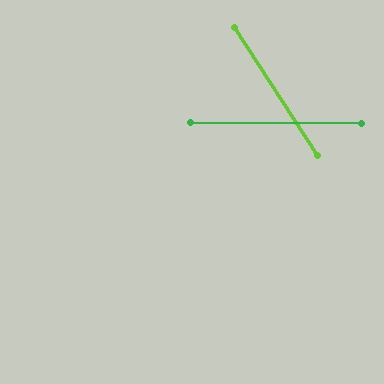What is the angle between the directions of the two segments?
Approximately 57 degrees.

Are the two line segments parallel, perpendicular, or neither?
Neither parallel nor perpendicular — they differ by about 57°.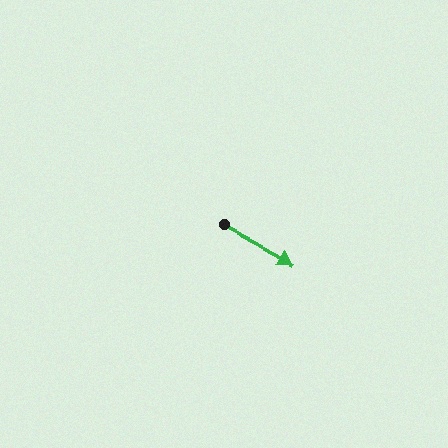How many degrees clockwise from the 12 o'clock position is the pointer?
Approximately 119 degrees.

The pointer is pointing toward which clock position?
Roughly 4 o'clock.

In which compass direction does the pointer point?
Southeast.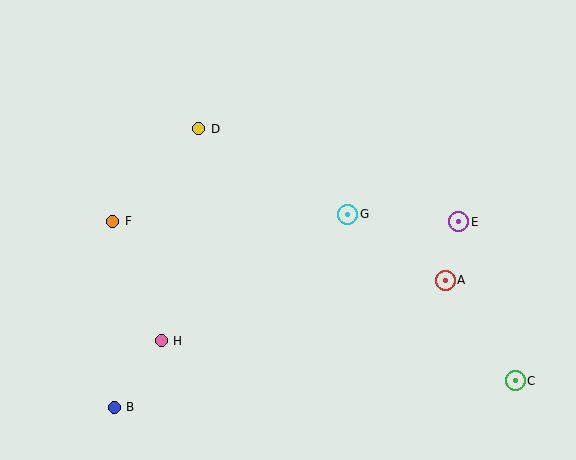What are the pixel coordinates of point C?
Point C is at (515, 381).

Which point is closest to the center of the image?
Point G at (348, 214) is closest to the center.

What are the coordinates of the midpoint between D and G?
The midpoint between D and G is at (273, 171).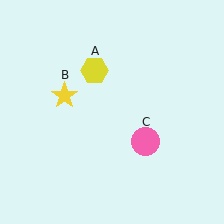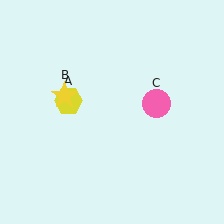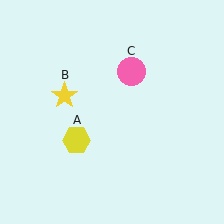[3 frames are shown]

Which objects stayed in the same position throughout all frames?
Yellow star (object B) remained stationary.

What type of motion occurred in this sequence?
The yellow hexagon (object A), pink circle (object C) rotated counterclockwise around the center of the scene.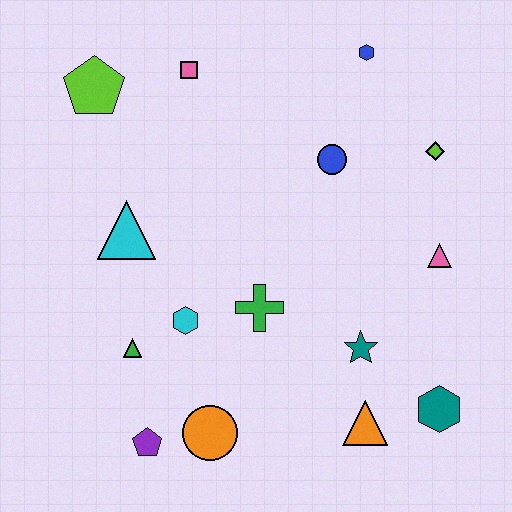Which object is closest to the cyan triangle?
The cyan hexagon is closest to the cyan triangle.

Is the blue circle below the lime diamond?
Yes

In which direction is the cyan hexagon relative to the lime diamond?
The cyan hexagon is to the left of the lime diamond.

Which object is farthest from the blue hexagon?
The purple pentagon is farthest from the blue hexagon.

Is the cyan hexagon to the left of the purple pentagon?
No